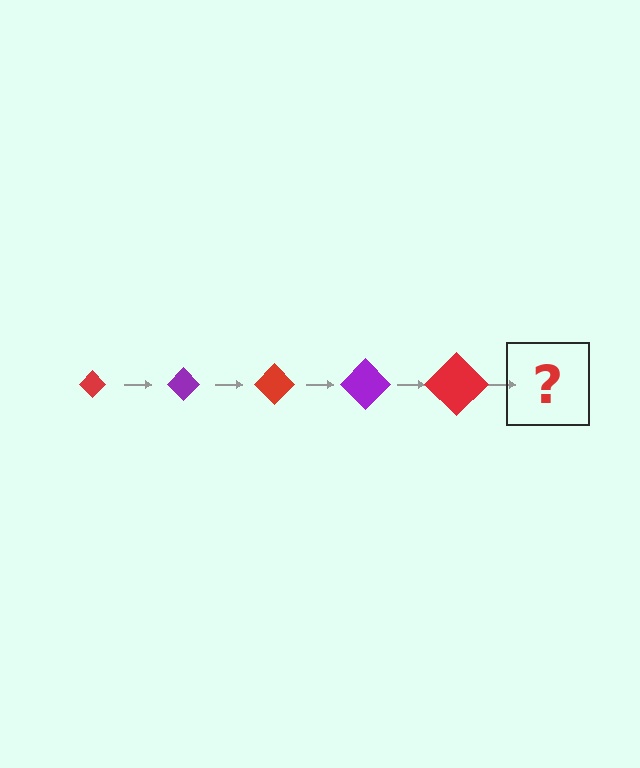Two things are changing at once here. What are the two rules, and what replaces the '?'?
The two rules are that the diamond grows larger each step and the color cycles through red and purple. The '?' should be a purple diamond, larger than the previous one.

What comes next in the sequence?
The next element should be a purple diamond, larger than the previous one.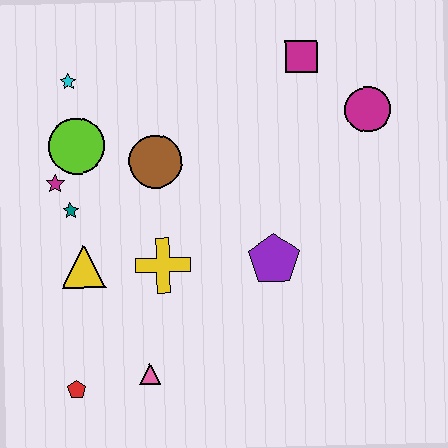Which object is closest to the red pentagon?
The pink triangle is closest to the red pentagon.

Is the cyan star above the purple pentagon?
Yes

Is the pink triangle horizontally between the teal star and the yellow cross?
Yes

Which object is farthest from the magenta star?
The magenta circle is farthest from the magenta star.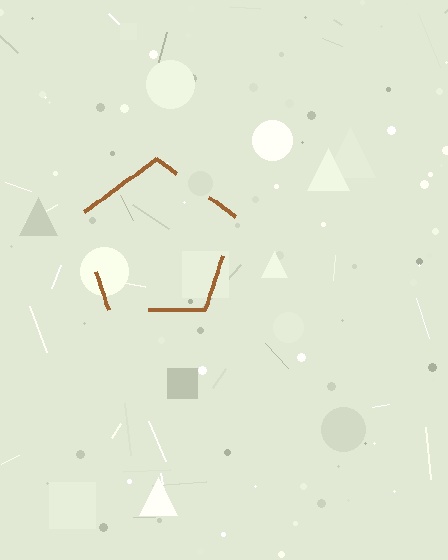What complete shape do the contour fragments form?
The contour fragments form a pentagon.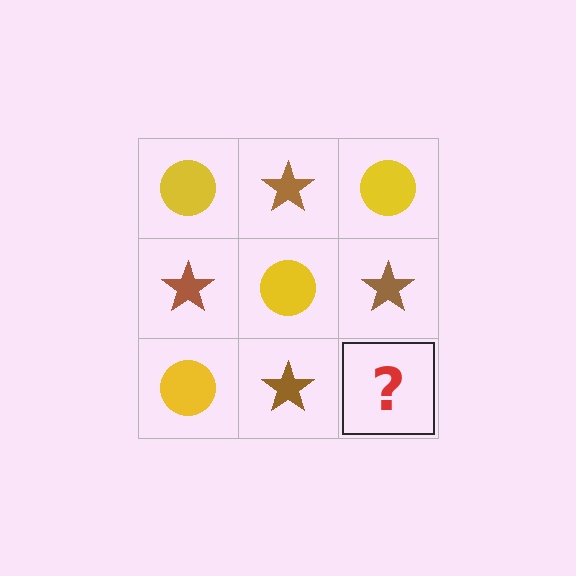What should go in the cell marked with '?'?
The missing cell should contain a yellow circle.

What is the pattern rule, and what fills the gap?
The rule is that it alternates yellow circle and brown star in a checkerboard pattern. The gap should be filled with a yellow circle.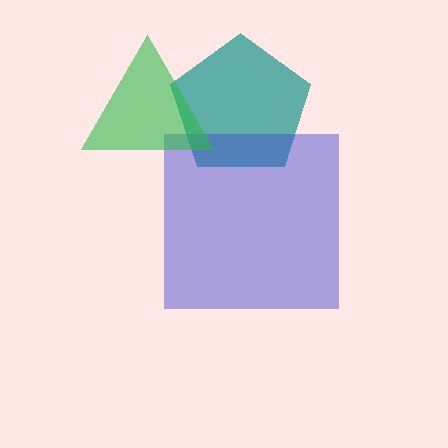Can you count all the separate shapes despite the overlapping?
Yes, there are 3 separate shapes.